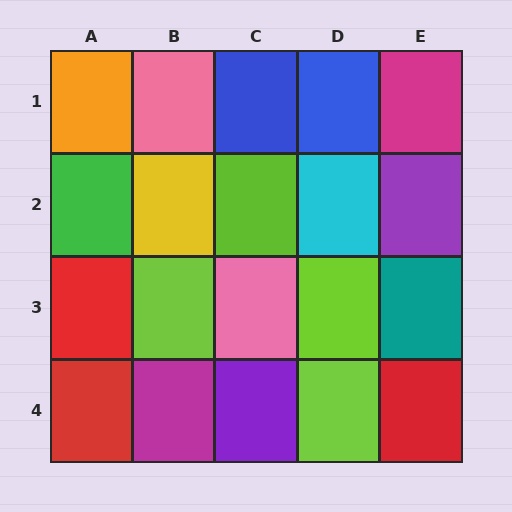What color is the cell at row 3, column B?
Lime.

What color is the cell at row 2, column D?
Cyan.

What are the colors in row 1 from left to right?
Orange, pink, blue, blue, magenta.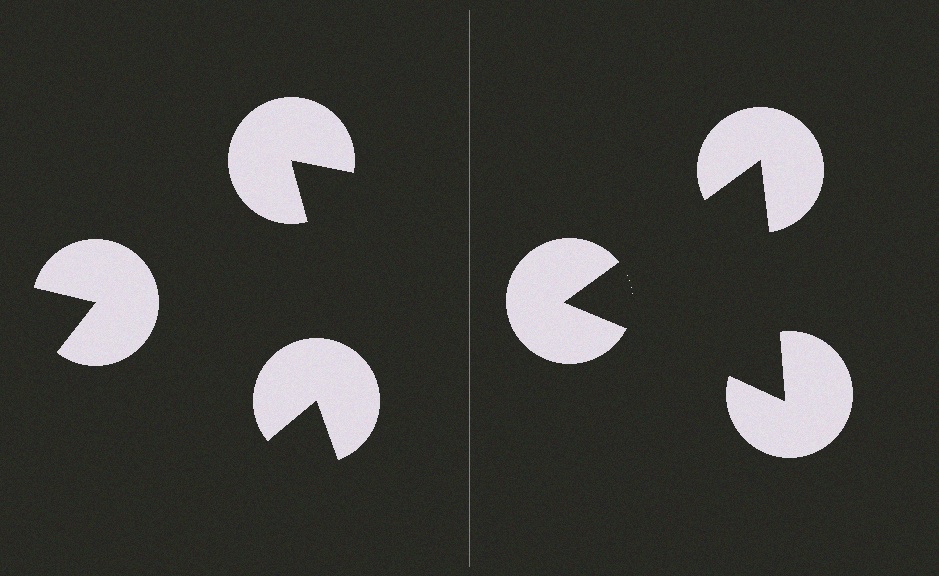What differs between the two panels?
The pac-man discs are positioned identically on both sides; only the wedge orientations differ. On the right they align to a triangle; on the left they are misaligned.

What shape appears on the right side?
An illusory triangle.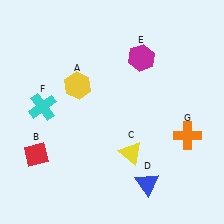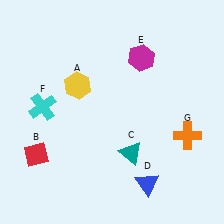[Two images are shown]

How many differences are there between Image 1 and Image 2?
There is 1 difference between the two images.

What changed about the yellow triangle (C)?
In Image 1, C is yellow. In Image 2, it changed to teal.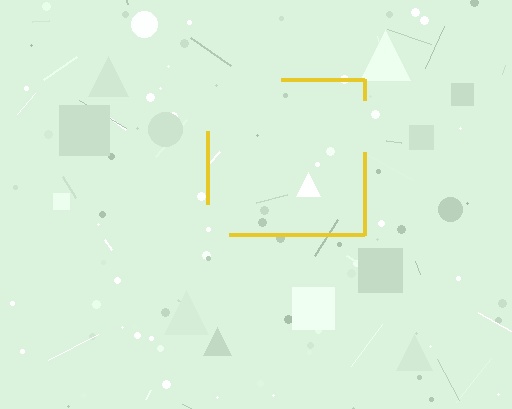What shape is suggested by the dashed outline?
The dashed outline suggests a square.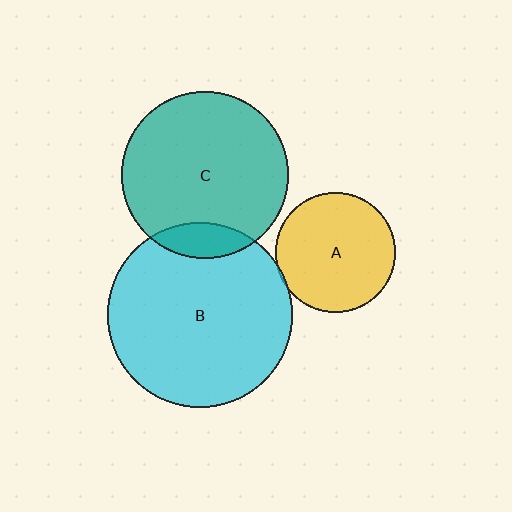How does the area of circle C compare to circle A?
Approximately 1.9 times.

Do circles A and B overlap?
Yes.